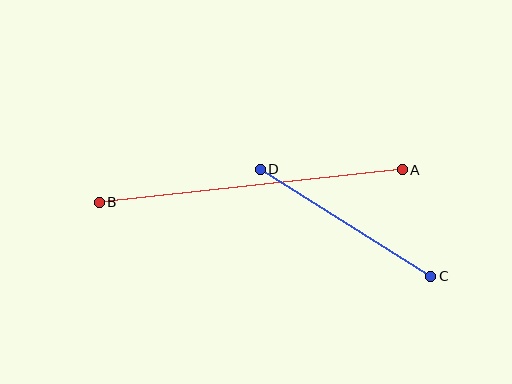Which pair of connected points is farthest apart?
Points A and B are farthest apart.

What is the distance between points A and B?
The distance is approximately 305 pixels.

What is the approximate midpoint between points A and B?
The midpoint is at approximately (251, 186) pixels.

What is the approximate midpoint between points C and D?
The midpoint is at approximately (346, 223) pixels.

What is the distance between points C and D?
The distance is approximately 201 pixels.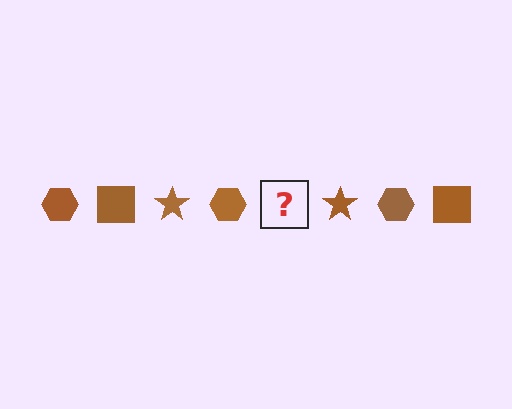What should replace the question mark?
The question mark should be replaced with a brown square.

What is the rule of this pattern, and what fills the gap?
The rule is that the pattern cycles through hexagon, square, star shapes in brown. The gap should be filled with a brown square.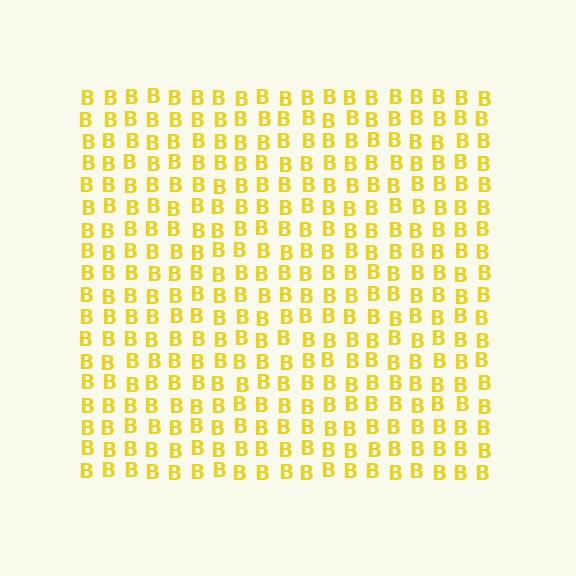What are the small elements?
The small elements are letter B's.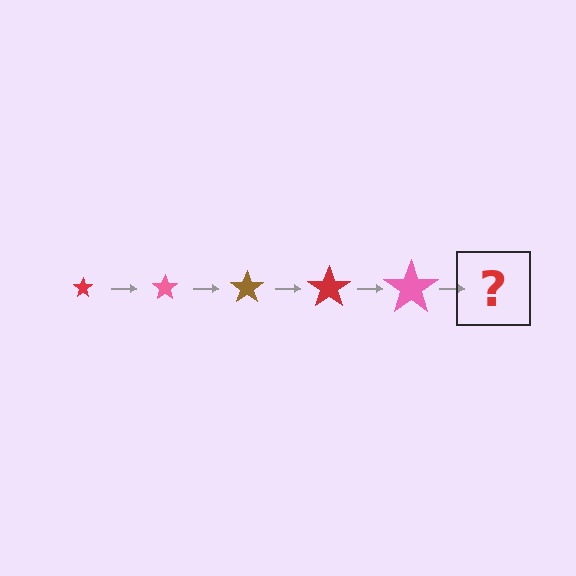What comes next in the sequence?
The next element should be a brown star, larger than the previous one.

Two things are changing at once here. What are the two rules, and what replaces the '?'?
The two rules are that the star grows larger each step and the color cycles through red, pink, and brown. The '?' should be a brown star, larger than the previous one.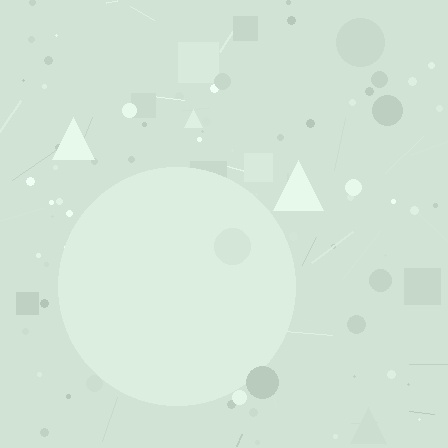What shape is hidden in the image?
A circle is hidden in the image.